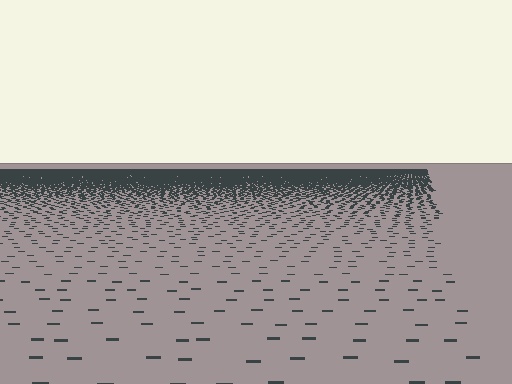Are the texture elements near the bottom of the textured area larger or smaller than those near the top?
Larger. Near the bottom, elements are closer to the viewer and appear at a bigger on-screen size.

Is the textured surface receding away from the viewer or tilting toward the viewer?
The surface is receding away from the viewer. Texture elements get smaller and denser toward the top.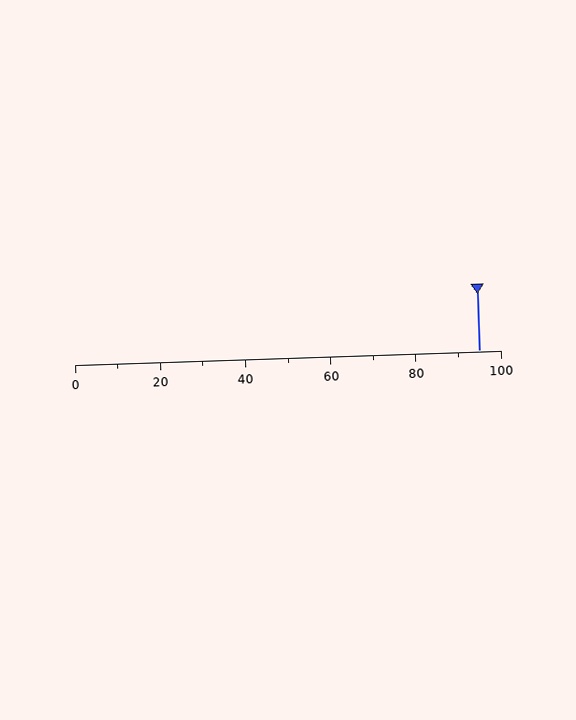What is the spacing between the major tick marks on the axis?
The major ticks are spaced 20 apart.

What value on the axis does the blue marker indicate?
The marker indicates approximately 95.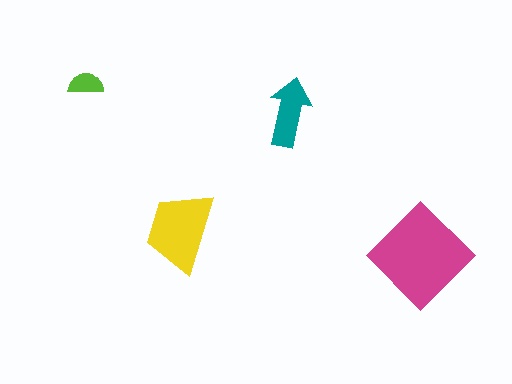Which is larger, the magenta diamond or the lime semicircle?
The magenta diamond.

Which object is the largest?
The magenta diamond.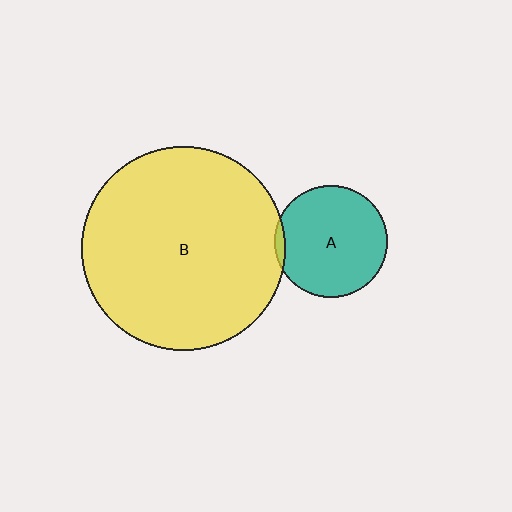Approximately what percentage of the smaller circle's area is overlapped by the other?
Approximately 5%.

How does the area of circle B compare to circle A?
Approximately 3.3 times.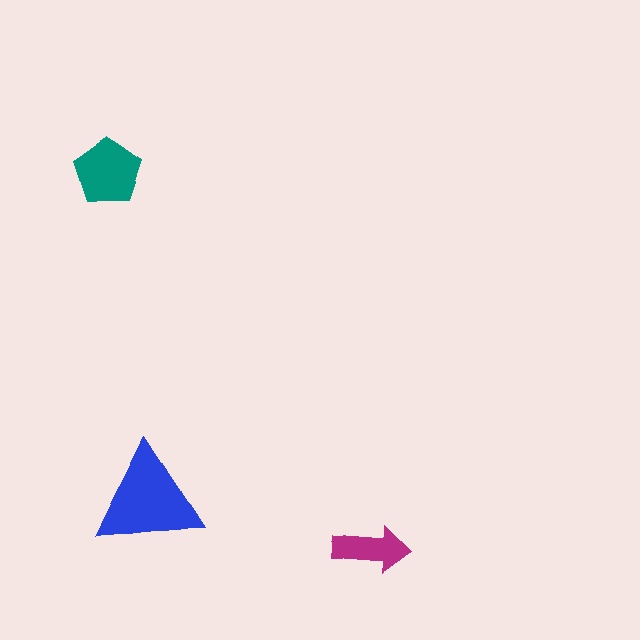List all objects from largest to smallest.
The blue triangle, the teal pentagon, the magenta arrow.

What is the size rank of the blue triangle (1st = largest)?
1st.